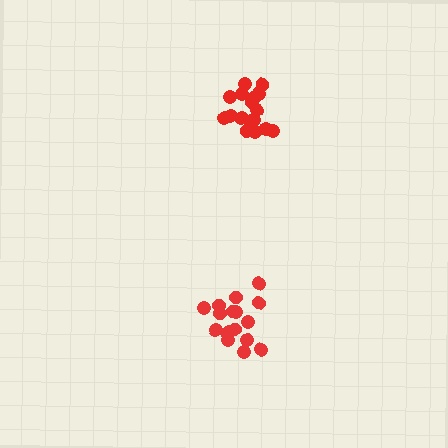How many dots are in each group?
Group 1: 17 dots, Group 2: 17 dots (34 total).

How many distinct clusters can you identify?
There are 2 distinct clusters.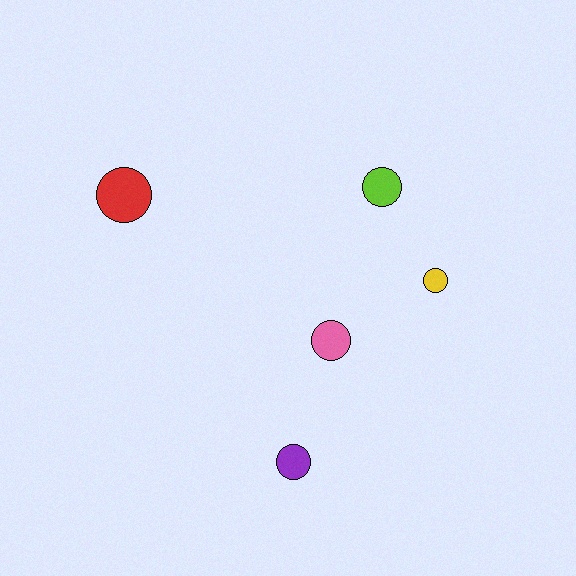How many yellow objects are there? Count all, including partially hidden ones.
There is 1 yellow object.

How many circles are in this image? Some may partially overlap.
There are 5 circles.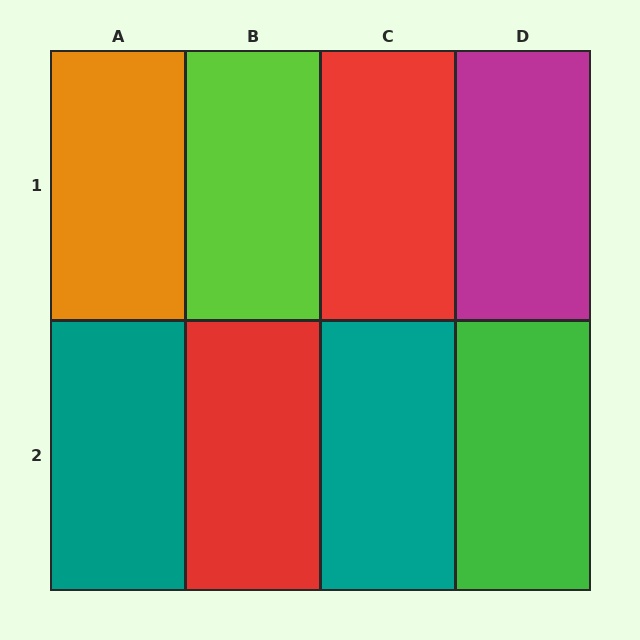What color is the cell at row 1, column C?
Red.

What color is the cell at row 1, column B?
Lime.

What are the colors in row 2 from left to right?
Teal, red, teal, green.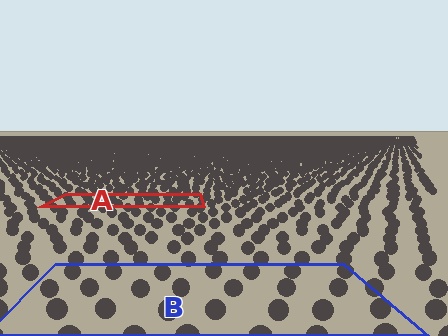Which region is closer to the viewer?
Region B is closer. The texture elements there are larger and more spread out.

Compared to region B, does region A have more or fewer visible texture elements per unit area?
Region A has more texture elements per unit area — they are packed more densely because it is farther away.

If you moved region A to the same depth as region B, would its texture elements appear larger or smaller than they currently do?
They would appear larger. At a closer depth, the same texture elements are projected at a bigger on-screen size.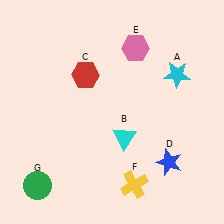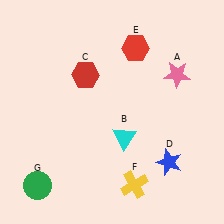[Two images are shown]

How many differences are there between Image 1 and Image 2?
There are 2 differences between the two images.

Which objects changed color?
A changed from cyan to pink. E changed from pink to red.